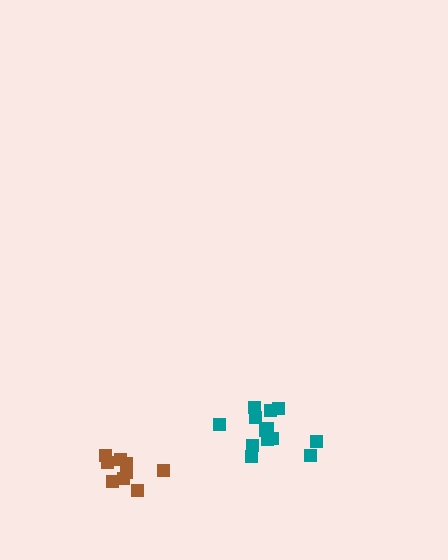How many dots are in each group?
Group 1: 13 dots, Group 2: 9 dots (22 total).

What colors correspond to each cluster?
The clusters are colored: teal, brown.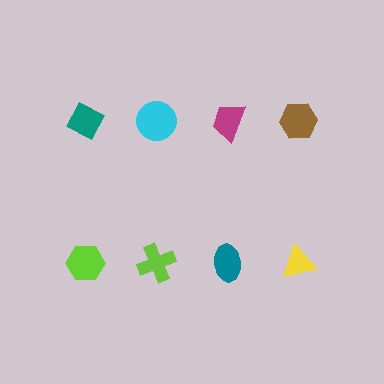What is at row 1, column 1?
A teal diamond.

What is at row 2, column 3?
A teal ellipse.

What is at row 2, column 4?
A yellow triangle.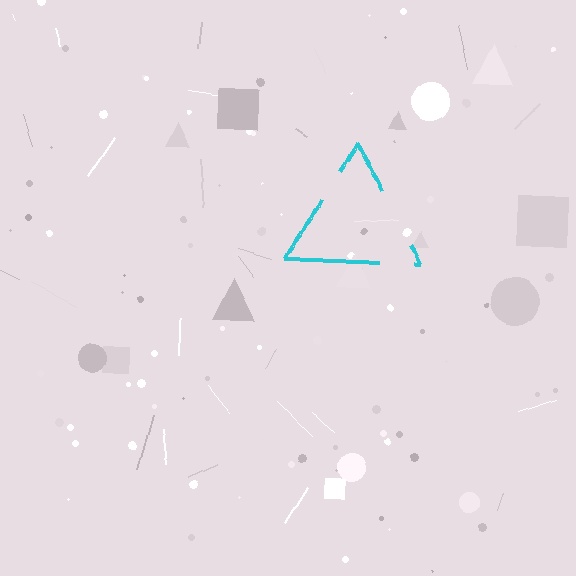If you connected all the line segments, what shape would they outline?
They would outline a triangle.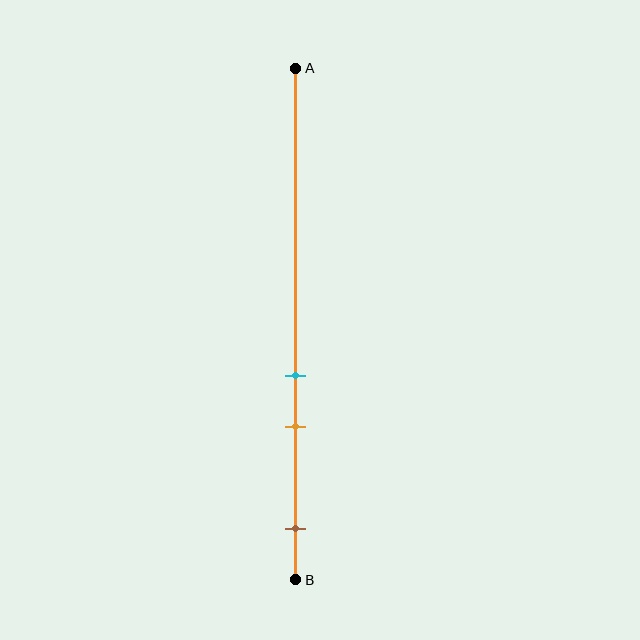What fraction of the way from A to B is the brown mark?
The brown mark is approximately 90% (0.9) of the way from A to B.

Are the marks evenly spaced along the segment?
No, the marks are not evenly spaced.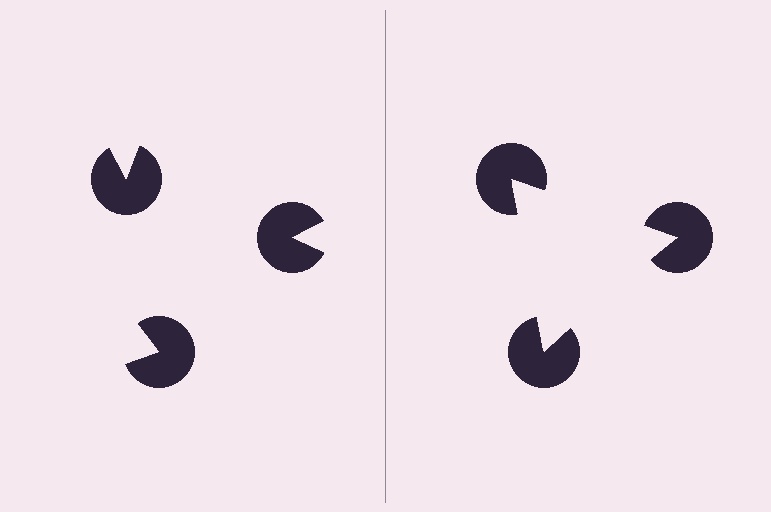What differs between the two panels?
The pac-man discs are positioned identically on both sides; only the wedge orientations differ. On the right they align to a triangle; on the left they are misaligned.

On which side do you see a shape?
An illusory triangle appears on the right side. On the left side the wedge cuts are rotated, so no coherent shape forms.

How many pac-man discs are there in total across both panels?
6 — 3 on each side.